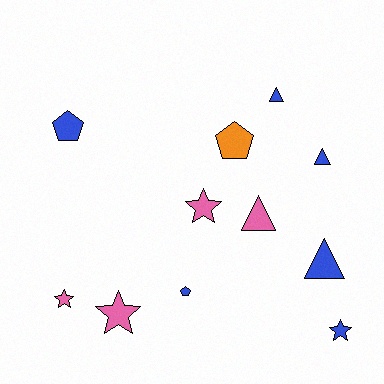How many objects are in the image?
There are 11 objects.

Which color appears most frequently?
Blue, with 6 objects.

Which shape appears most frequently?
Star, with 4 objects.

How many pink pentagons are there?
There are no pink pentagons.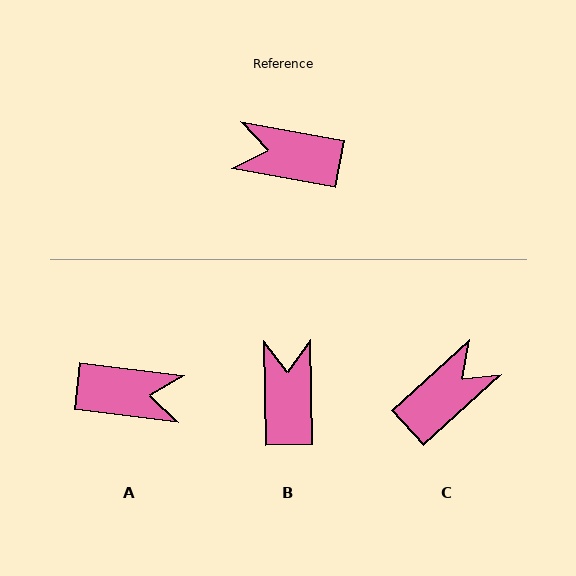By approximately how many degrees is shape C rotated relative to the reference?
Approximately 127 degrees clockwise.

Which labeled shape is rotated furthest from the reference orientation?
A, about 177 degrees away.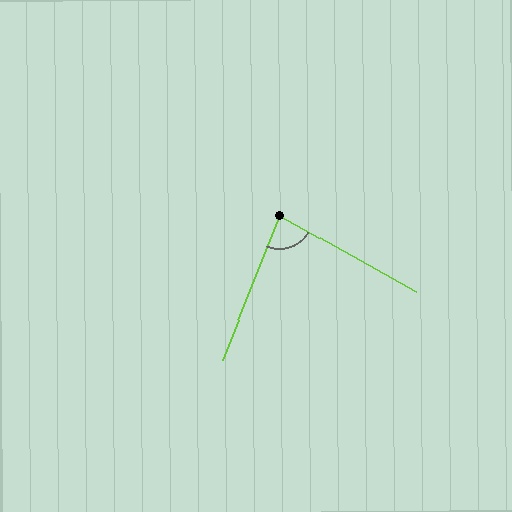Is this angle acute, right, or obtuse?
It is acute.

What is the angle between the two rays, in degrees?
Approximately 82 degrees.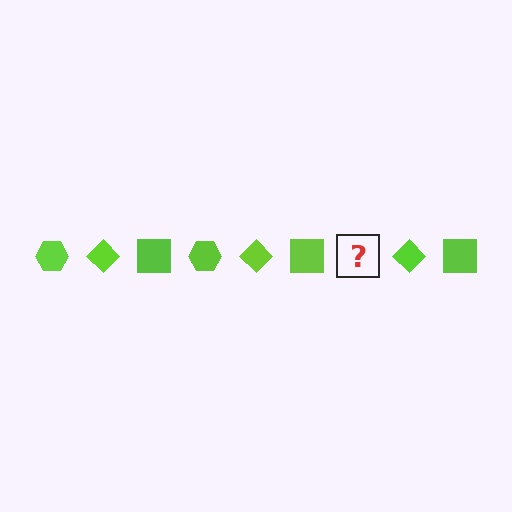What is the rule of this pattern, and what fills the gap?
The rule is that the pattern cycles through hexagon, diamond, square shapes in lime. The gap should be filled with a lime hexagon.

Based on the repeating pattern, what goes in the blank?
The blank should be a lime hexagon.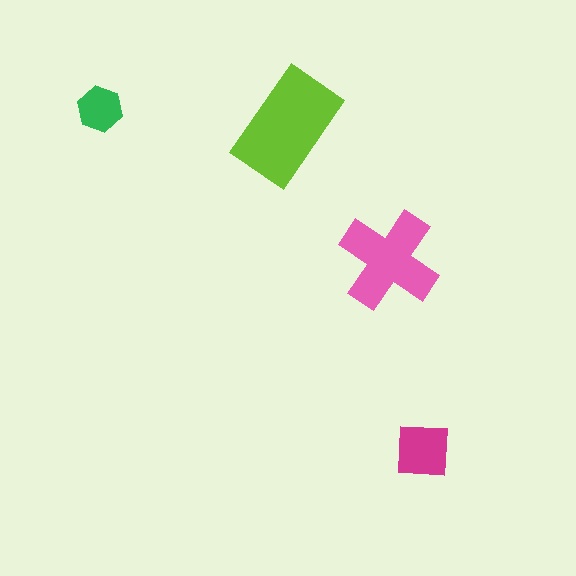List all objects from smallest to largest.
The green hexagon, the magenta square, the pink cross, the lime rectangle.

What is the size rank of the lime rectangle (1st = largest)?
1st.